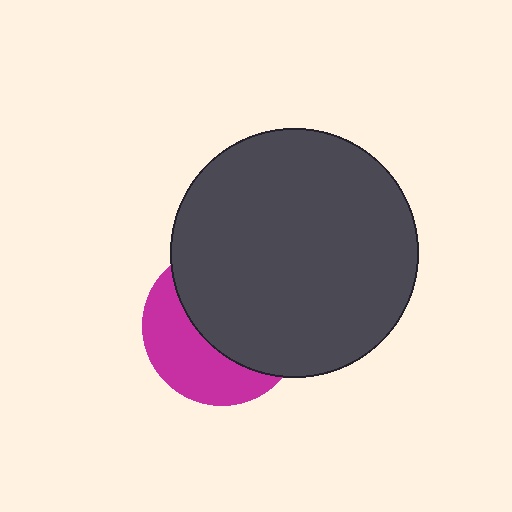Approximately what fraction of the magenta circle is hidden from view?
Roughly 60% of the magenta circle is hidden behind the dark gray circle.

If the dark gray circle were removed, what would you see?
You would see the complete magenta circle.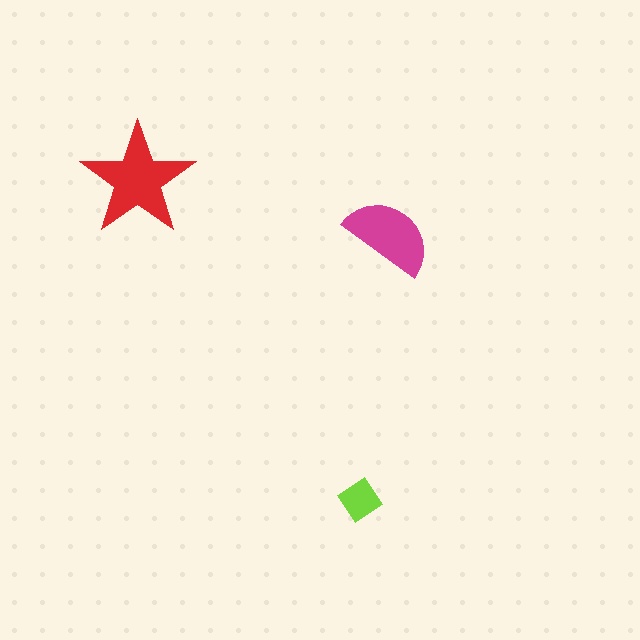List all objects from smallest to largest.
The lime diamond, the magenta semicircle, the red star.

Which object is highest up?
The red star is topmost.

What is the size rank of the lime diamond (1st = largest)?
3rd.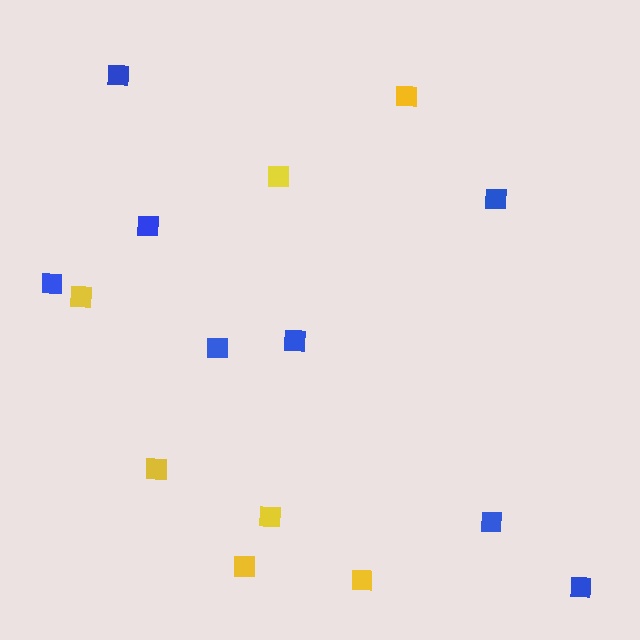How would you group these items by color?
There are 2 groups: one group of yellow squares (7) and one group of blue squares (8).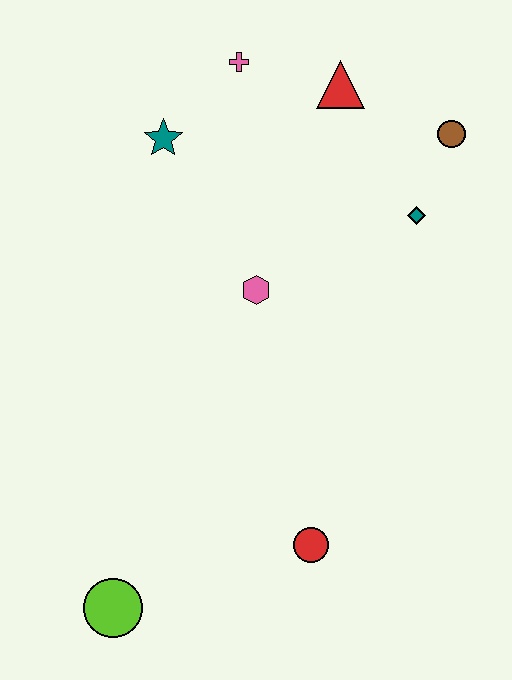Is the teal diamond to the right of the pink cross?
Yes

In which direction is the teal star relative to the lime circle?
The teal star is above the lime circle.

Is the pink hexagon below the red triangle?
Yes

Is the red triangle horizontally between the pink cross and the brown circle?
Yes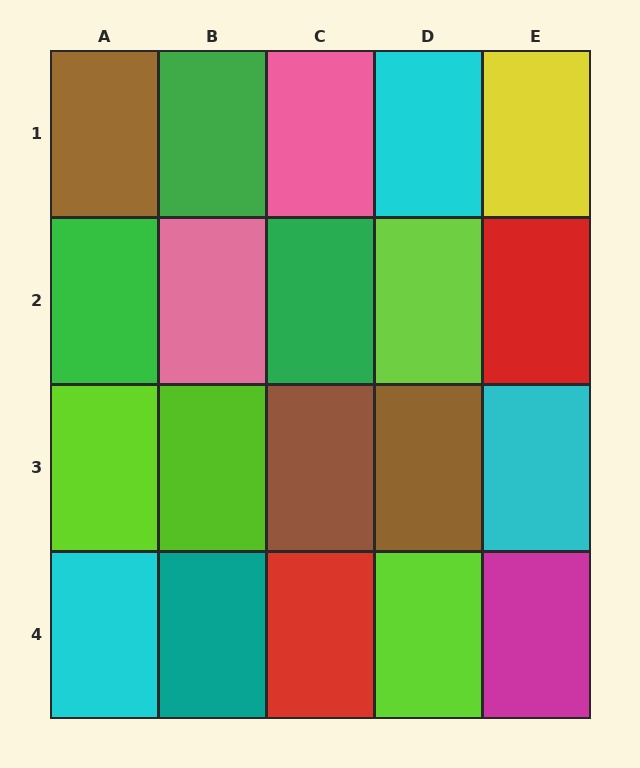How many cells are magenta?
1 cell is magenta.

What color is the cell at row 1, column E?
Yellow.